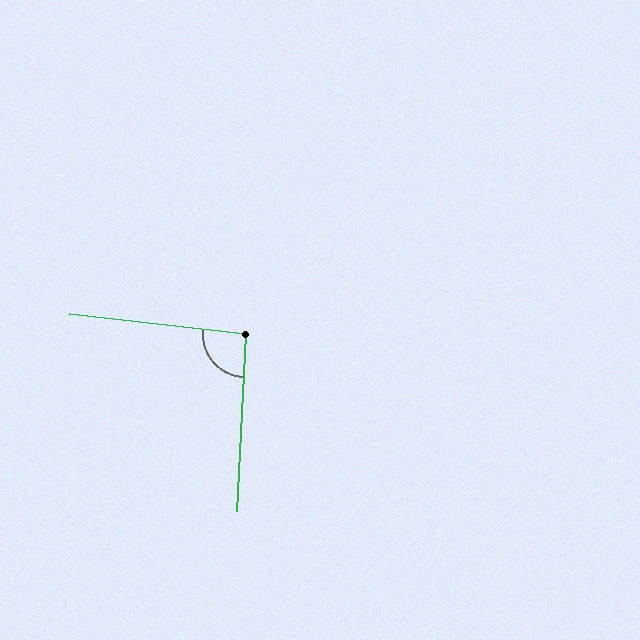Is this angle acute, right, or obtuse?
It is approximately a right angle.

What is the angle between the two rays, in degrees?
Approximately 93 degrees.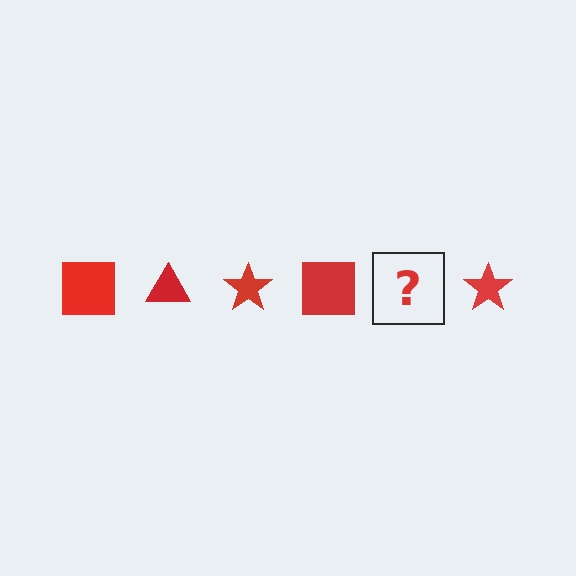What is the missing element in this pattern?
The missing element is a red triangle.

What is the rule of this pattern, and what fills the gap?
The rule is that the pattern cycles through square, triangle, star shapes in red. The gap should be filled with a red triangle.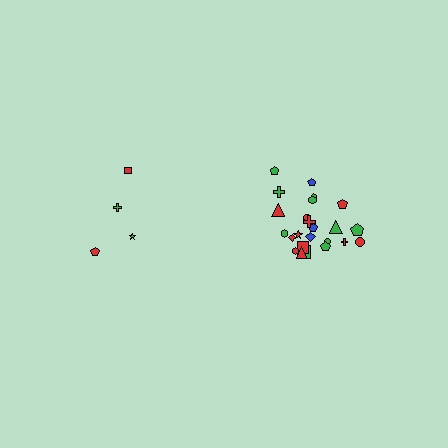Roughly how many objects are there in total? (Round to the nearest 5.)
Roughly 30 objects in total.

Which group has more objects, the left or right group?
The right group.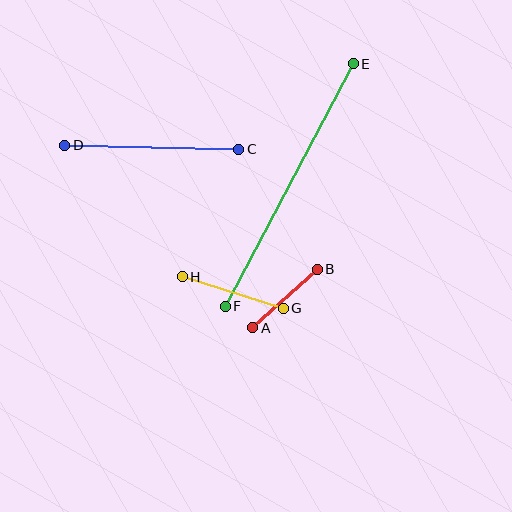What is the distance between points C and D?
The distance is approximately 174 pixels.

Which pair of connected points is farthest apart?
Points E and F are farthest apart.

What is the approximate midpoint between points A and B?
The midpoint is at approximately (285, 299) pixels.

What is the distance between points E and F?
The distance is approximately 274 pixels.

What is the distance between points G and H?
The distance is approximately 106 pixels.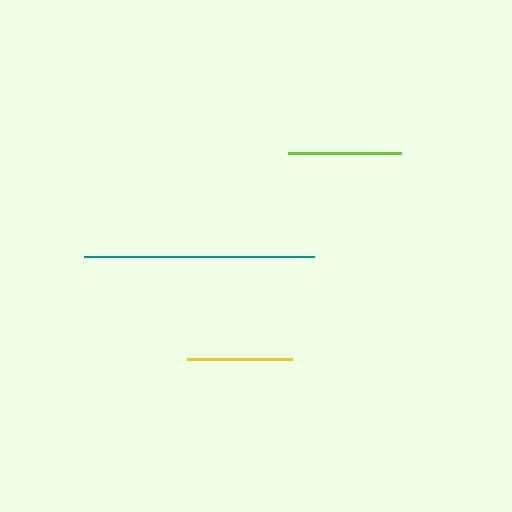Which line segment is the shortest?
The yellow line is the shortest at approximately 105 pixels.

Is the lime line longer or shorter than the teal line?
The teal line is longer than the lime line.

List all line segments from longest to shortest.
From longest to shortest: teal, lime, yellow.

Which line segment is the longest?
The teal line is the longest at approximately 230 pixels.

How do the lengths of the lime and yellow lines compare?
The lime and yellow lines are approximately the same length.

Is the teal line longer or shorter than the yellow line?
The teal line is longer than the yellow line.